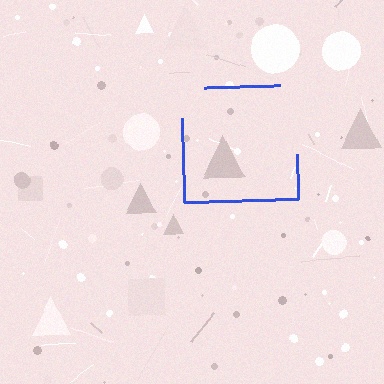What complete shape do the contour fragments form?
The contour fragments form a square.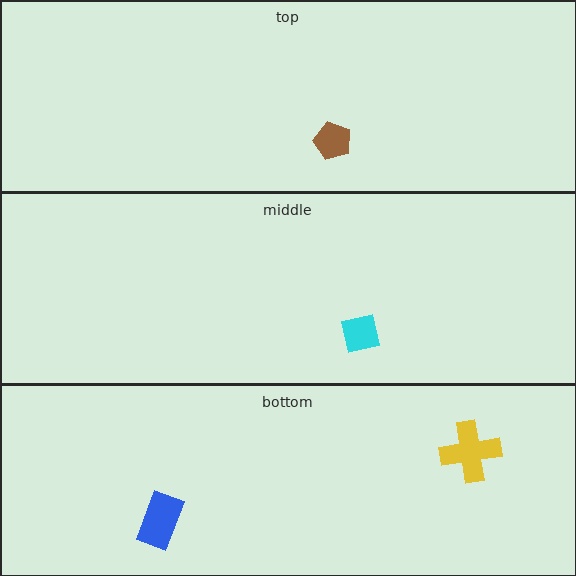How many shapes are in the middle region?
1.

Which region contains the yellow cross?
The bottom region.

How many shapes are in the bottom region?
2.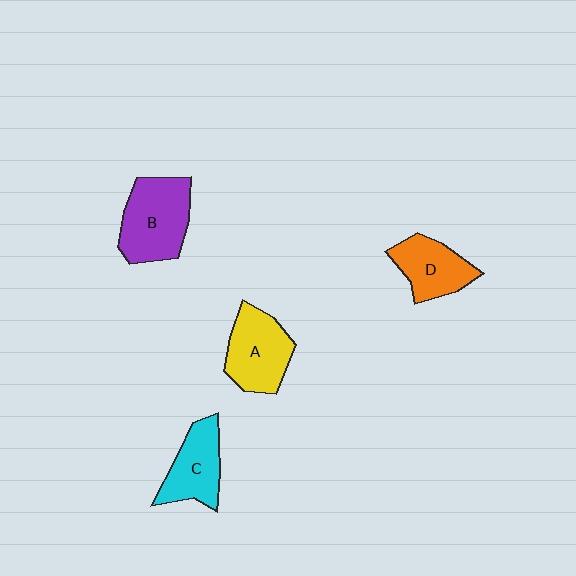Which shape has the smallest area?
Shape D (orange).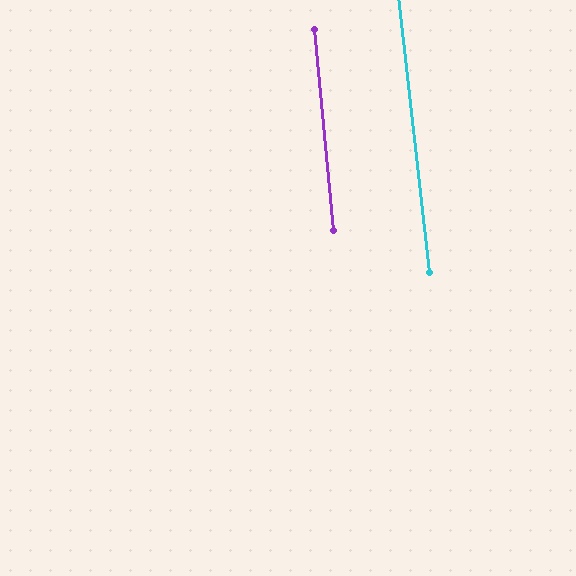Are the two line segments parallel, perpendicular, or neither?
Parallel — their directions differ by only 1.1°.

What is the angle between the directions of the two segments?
Approximately 1 degree.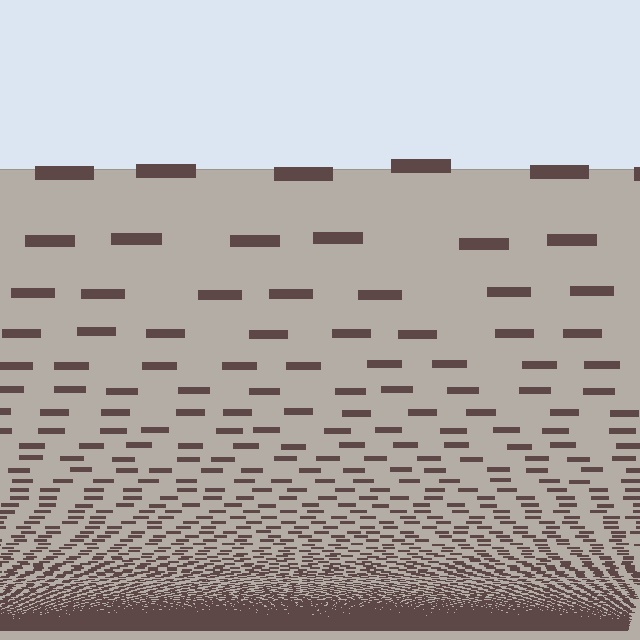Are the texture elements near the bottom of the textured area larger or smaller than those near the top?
Smaller. The gradient is inverted — elements near the bottom are smaller and denser.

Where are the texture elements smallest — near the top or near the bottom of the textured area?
Near the bottom.